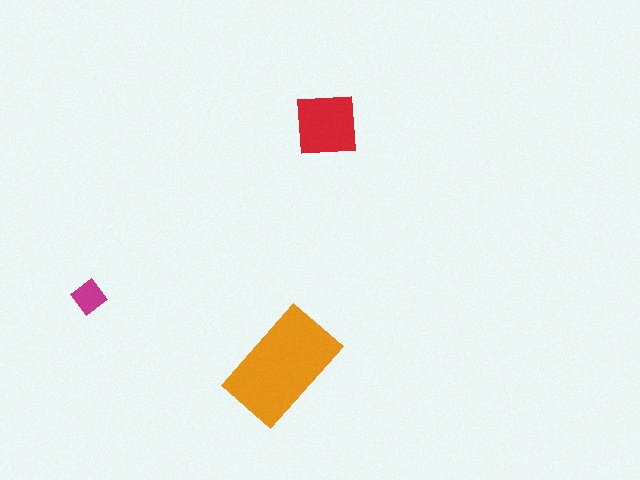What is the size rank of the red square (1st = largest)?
2nd.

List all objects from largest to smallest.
The orange rectangle, the red square, the magenta diamond.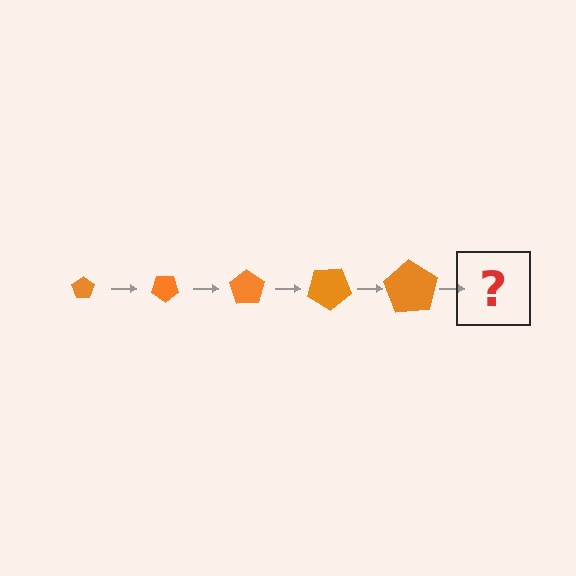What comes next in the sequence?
The next element should be a pentagon, larger than the previous one and rotated 175 degrees from the start.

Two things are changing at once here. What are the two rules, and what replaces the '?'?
The two rules are that the pentagon grows larger each step and it rotates 35 degrees each step. The '?' should be a pentagon, larger than the previous one and rotated 175 degrees from the start.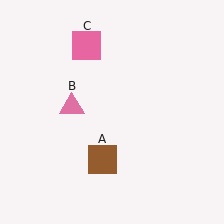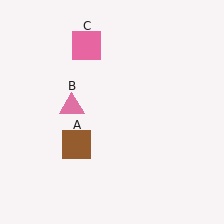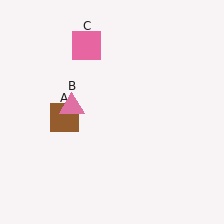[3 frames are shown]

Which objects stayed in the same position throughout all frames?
Pink triangle (object B) and pink square (object C) remained stationary.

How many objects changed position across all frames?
1 object changed position: brown square (object A).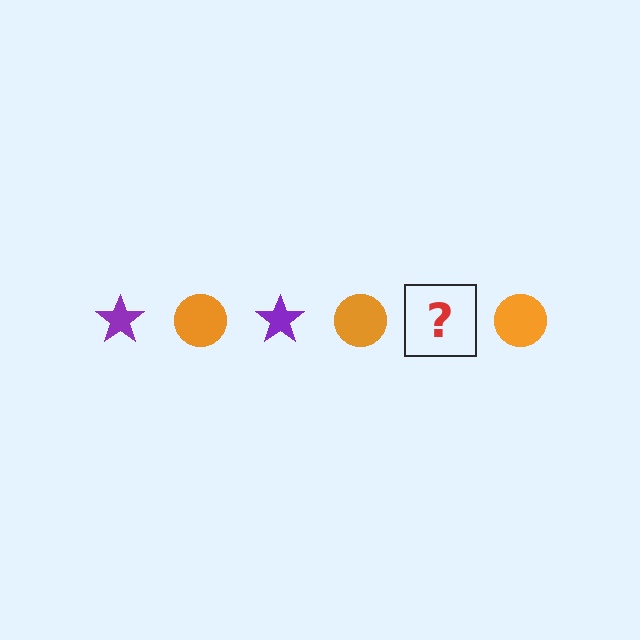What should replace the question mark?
The question mark should be replaced with a purple star.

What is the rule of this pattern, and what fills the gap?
The rule is that the pattern alternates between purple star and orange circle. The gap should be filled with a purple star.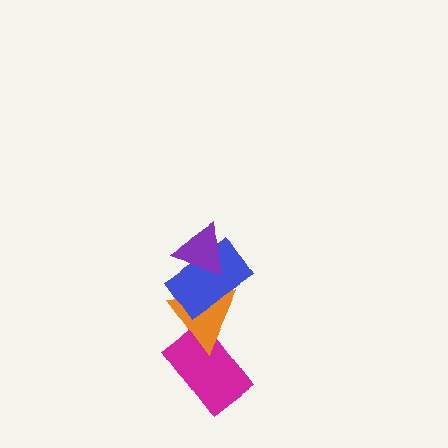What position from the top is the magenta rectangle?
The magenta rectangle is 4th from the top.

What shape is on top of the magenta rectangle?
The orange triangle is on top of the magenta rectangle.